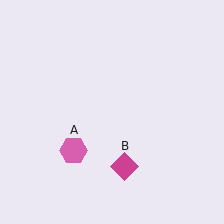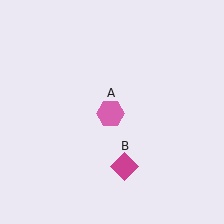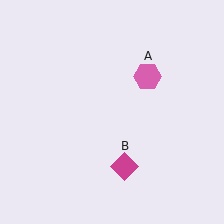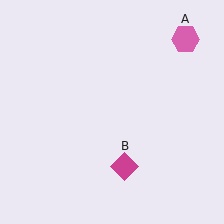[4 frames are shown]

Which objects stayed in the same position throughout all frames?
Magenta diamond (object B) remained stationary.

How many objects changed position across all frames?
1 object changed position: pink hexagon (object A).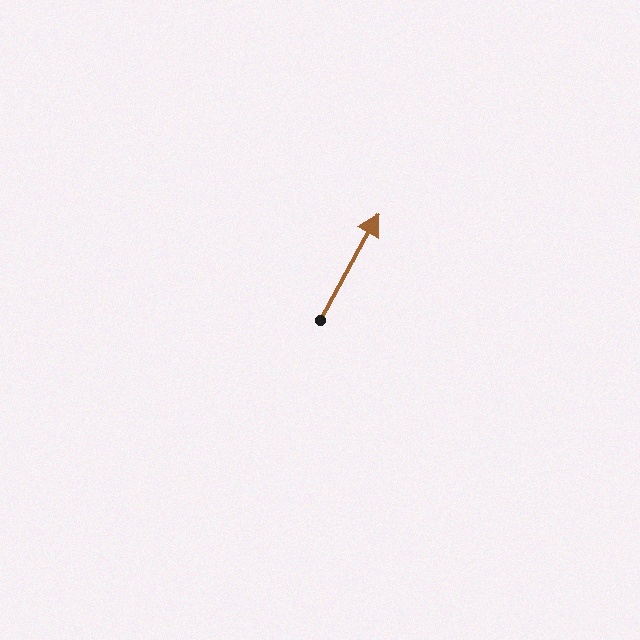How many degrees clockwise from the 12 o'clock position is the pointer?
Approximately 29 degrees.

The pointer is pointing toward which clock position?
Roughly 1 o'clock.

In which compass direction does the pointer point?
Northeast.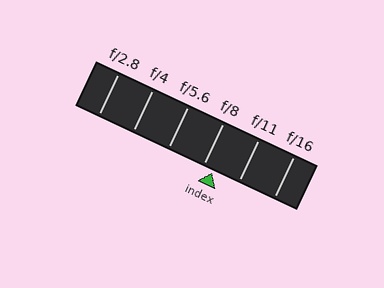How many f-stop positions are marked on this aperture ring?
There are 6 f-stop positions marked.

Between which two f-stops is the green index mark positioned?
The index mark is between f/8 and f/11.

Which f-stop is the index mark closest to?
The index mark is closest to f/8.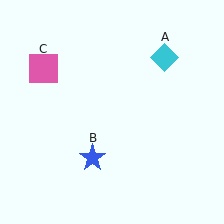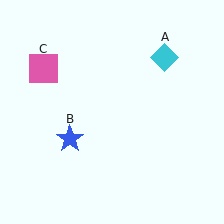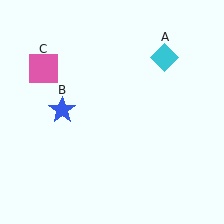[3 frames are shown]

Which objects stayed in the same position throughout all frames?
Cyan diamond (object A) and pink square (object C) remained stationary.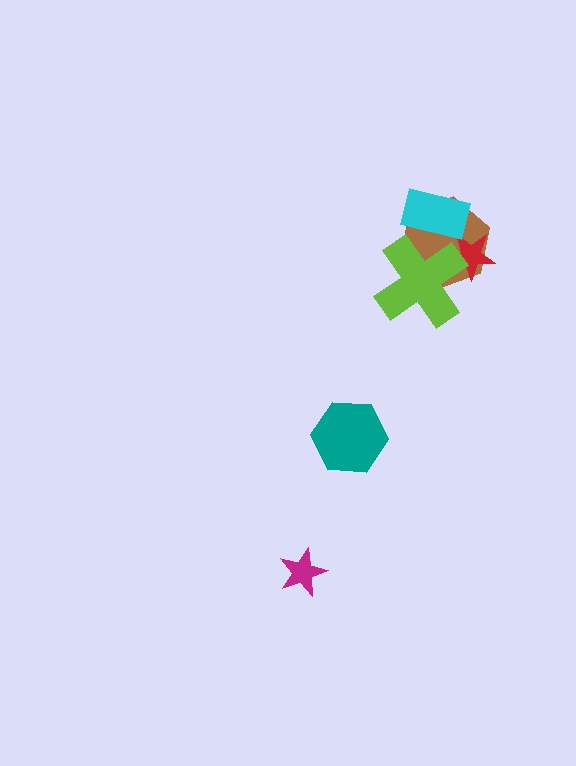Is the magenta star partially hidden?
No, no other shape covers it.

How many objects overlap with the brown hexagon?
3 objects overlap with the brown hexagon.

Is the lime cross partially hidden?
Yes, it is partially covered by another shape.